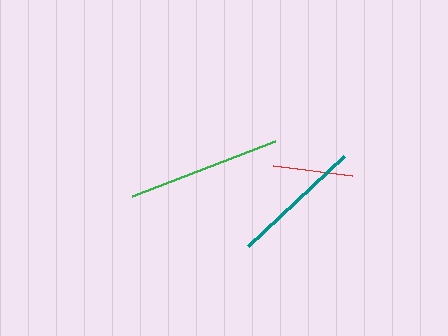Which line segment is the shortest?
The red line is the shortest at approximately 80 pixels.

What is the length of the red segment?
The red segment is approximately 80 pixels long.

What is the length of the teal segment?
The teal segment is approximately 132 pixels long.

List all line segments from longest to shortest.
From longest to shortest: green, teal, red.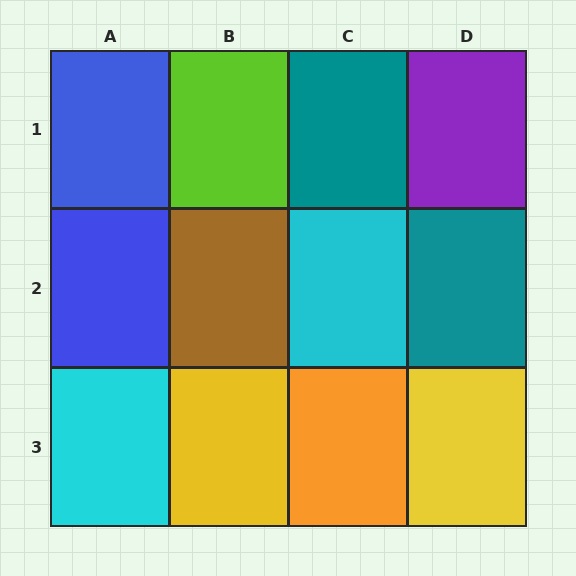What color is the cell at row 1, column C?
Teal.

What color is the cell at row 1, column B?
Lime.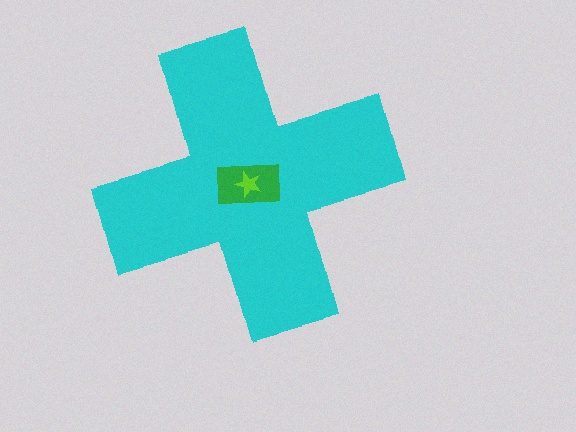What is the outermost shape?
The cyan cross.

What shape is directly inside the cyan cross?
The green rectangle.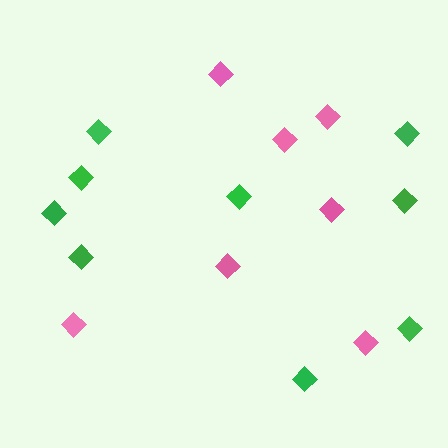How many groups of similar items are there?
There are 2 groups: one group of pink diamonds (7) and one group of green diamonds (9).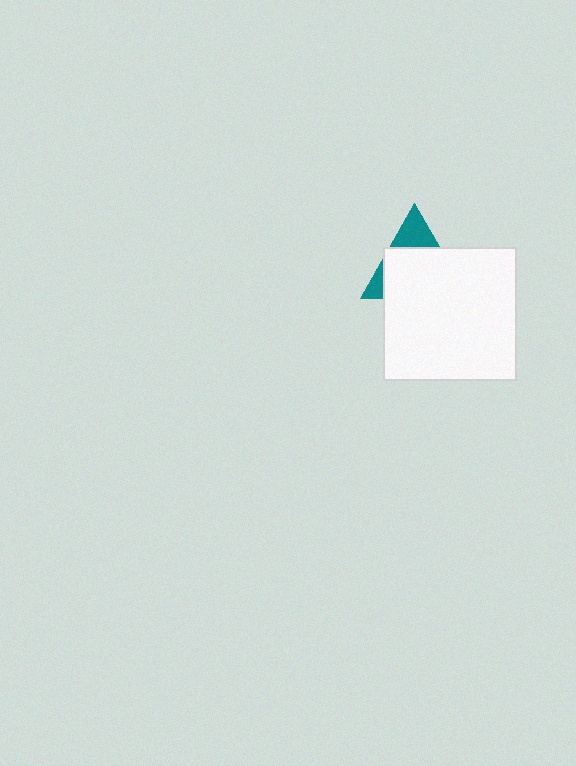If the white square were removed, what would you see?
You would see the complete teal triangle.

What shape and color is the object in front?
The object in front is a white square.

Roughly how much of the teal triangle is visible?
A small part of it is visible (roughly 31%).